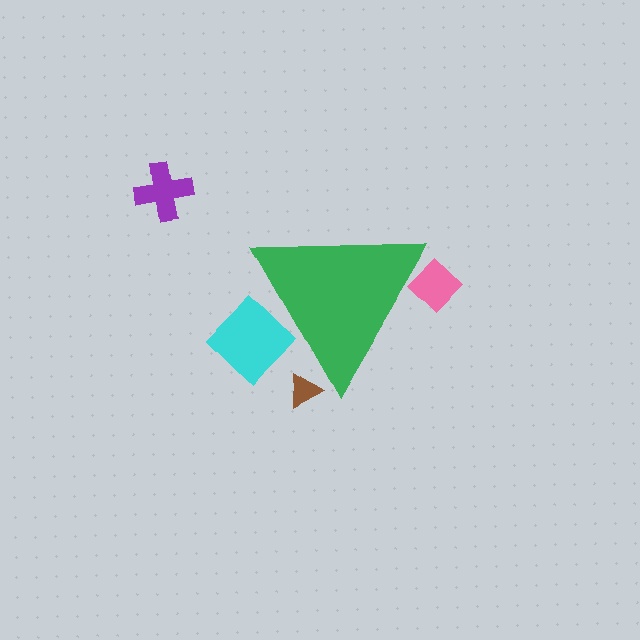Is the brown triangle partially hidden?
Yes, the brown triangle is partially hidden behind the green triangle.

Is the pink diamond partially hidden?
Yes, the pink diamond is partially hidden behind the green triangle.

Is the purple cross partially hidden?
No, the purple cross is fully visible.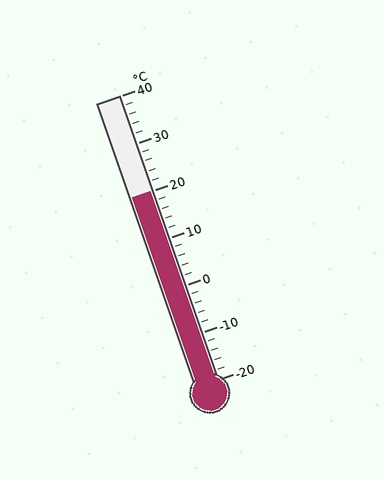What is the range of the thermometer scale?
The thermometer scale ranges from -20°C to 40°C.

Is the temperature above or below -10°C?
The temperature is above -10°C.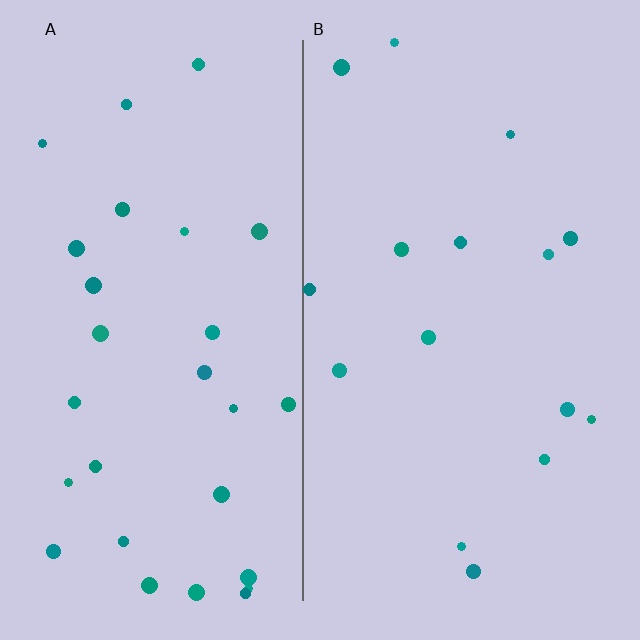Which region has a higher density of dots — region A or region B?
A (the left).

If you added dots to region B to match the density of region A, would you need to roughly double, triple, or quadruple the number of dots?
Approximately double.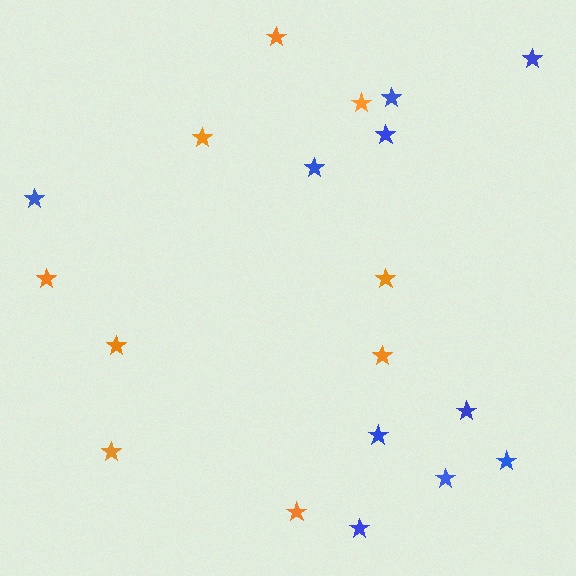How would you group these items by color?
There are 2 groups: one group of orange stars (9) and one group of blue stars (10).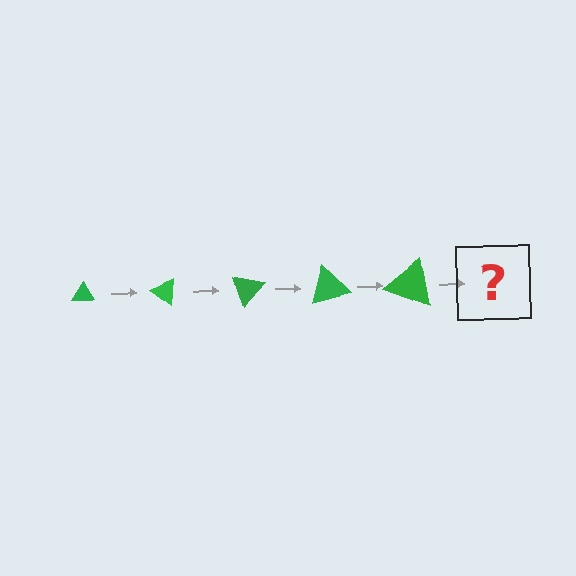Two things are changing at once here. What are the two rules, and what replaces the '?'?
The two rules are that the triangle grows larger each step and it rotates 35 degrees each step. The '?' should be a triangle, larger than the previous one and rotated 175 degrees from the start.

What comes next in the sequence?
The next element should be a triangle, larger than the previous one and rotated 175 degrees from the start.